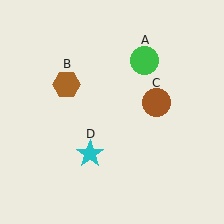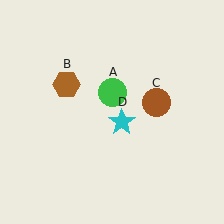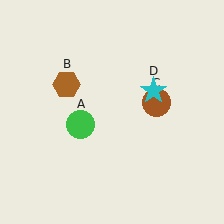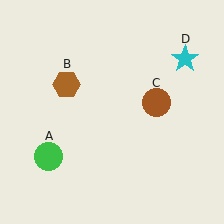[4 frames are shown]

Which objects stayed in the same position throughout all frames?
Brown hexagon (object B) and brown circle (object C) remained stationary.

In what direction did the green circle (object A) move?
The green circle (object A) moved down and to the left.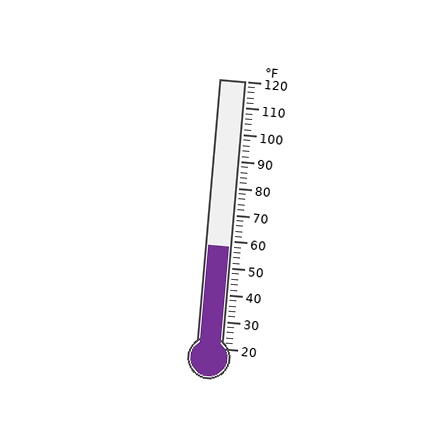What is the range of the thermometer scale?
The thermometer scale ranges from 20°F to 120°F.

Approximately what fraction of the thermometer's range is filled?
The thermometer is filled to approximately 40% of its range.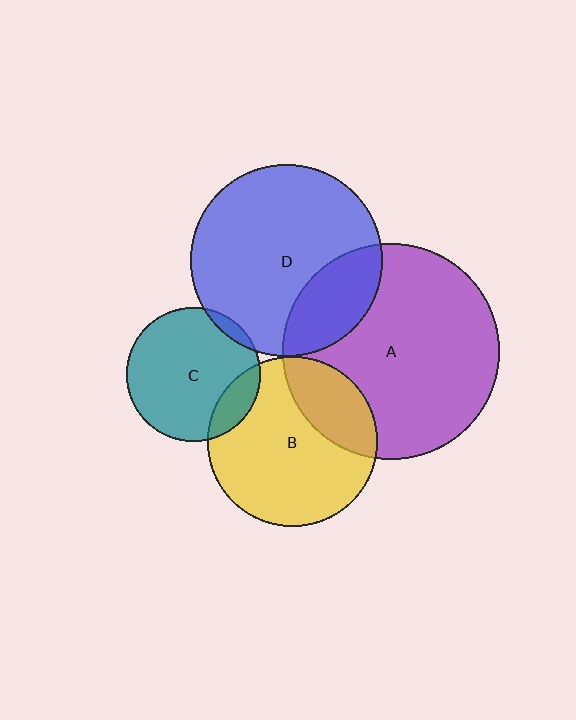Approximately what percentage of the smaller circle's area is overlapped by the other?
Approximately 25%.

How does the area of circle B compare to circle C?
Approximately 1.6 times.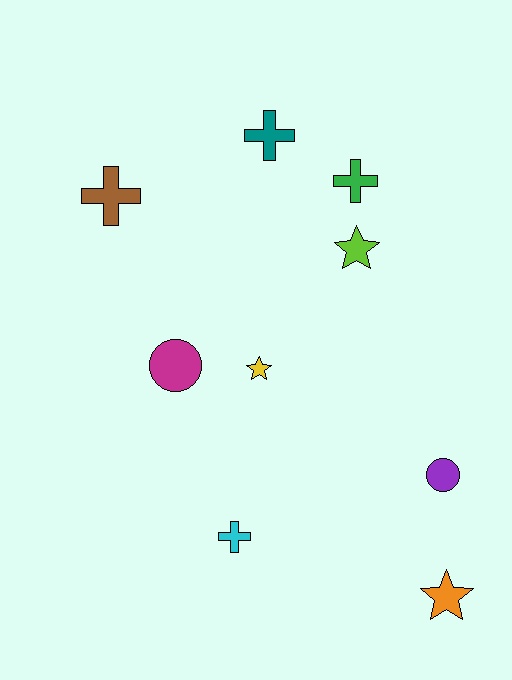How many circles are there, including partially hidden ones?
There are 2 circles.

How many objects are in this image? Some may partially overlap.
There are 9 objects.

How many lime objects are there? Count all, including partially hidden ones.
There is 1 lime object.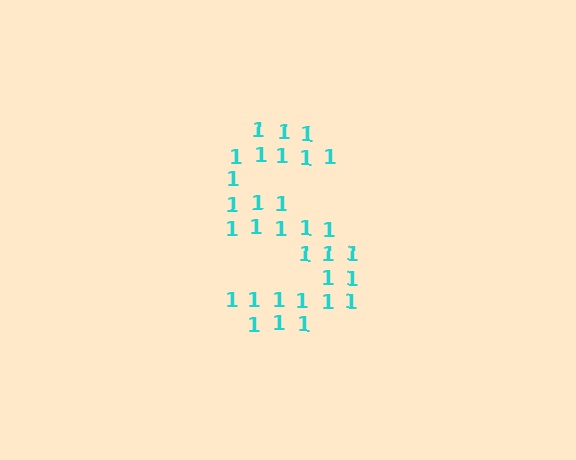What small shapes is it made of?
It is made of small digit 1's.